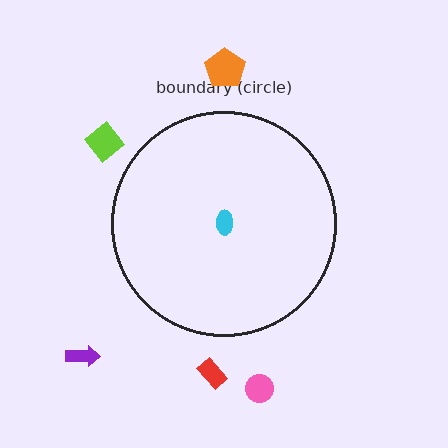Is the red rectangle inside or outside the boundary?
Outside.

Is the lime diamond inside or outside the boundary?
Outside.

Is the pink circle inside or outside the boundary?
Outside.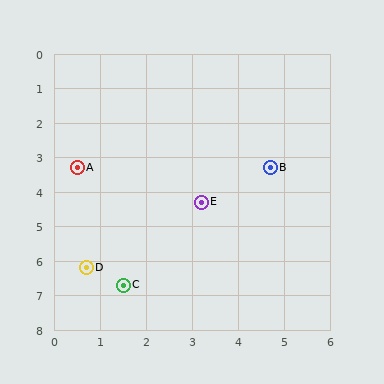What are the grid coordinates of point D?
Point D is at approximately (0.7, 6.2).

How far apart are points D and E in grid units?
Points D and E are about 3.1 grid units apart.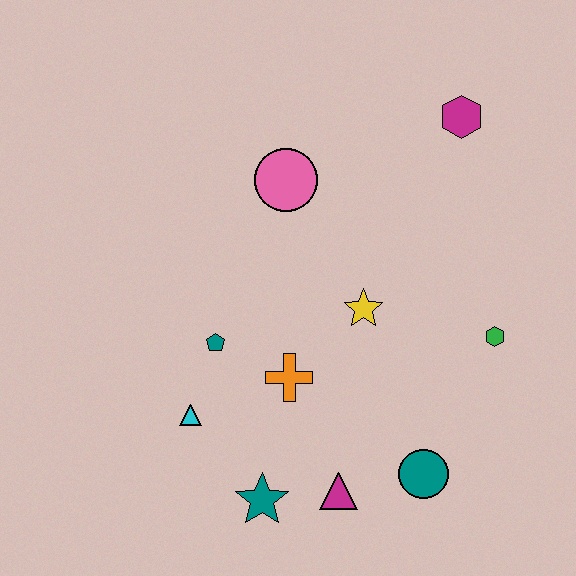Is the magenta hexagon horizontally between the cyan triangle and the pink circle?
No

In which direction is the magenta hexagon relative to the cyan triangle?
The magenta hexagon is above the cyan triangle.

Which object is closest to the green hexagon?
The yellow star is closest to the green hexagon.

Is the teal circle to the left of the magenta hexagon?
Yes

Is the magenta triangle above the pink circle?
No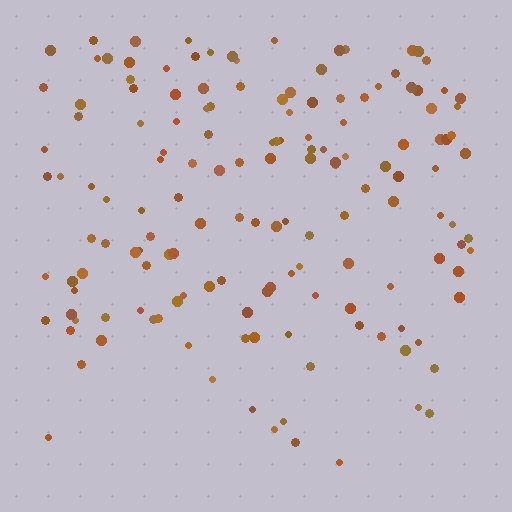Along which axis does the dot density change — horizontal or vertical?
Vertical.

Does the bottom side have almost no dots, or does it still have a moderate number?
Still a moderate number, just noticeably fewer than the top.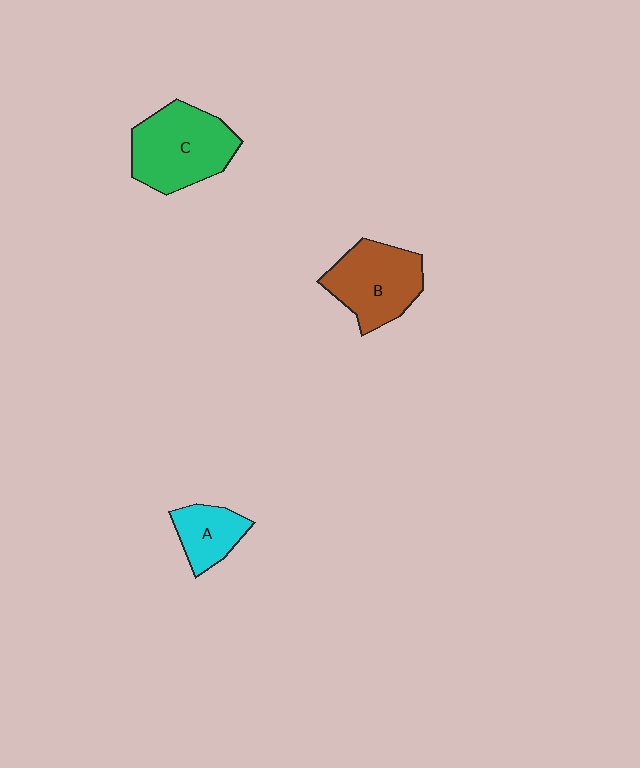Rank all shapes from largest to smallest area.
From largest to smallest: C (green), B (brown), A (cyan).